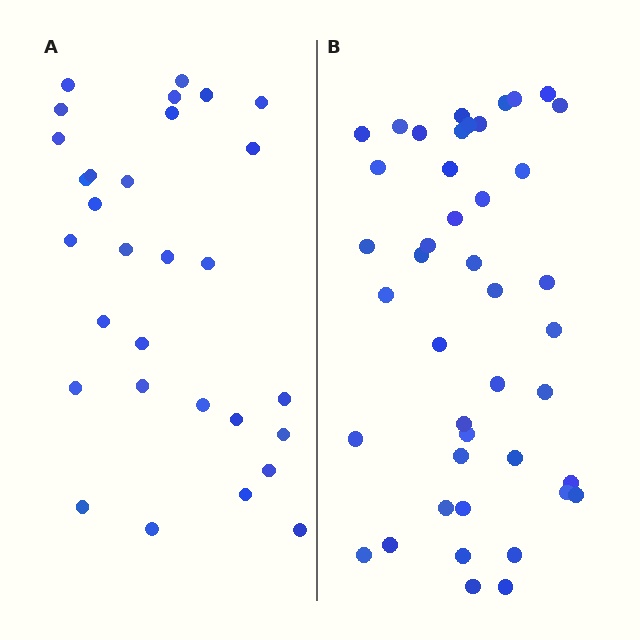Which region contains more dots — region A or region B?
Region B (the right region) has more dots.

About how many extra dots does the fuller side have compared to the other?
Region B has approximately 15 more dots than region A.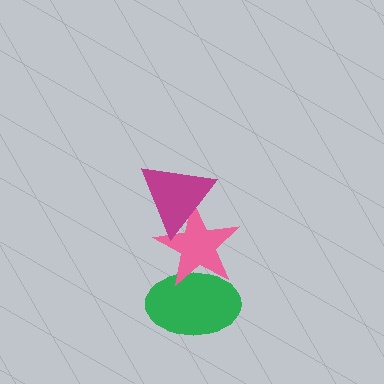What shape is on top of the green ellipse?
The pink star is on top of the green ellipse.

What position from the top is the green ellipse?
The green ellipse is 3rd from the top.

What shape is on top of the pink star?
The magenta triangle is on top of the pink star.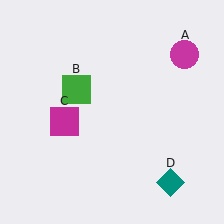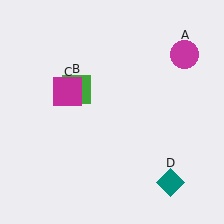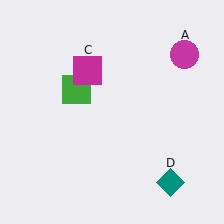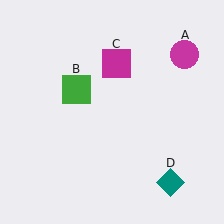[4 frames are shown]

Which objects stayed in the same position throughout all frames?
Magenta circle (object A) and green square (object B) and teal diamond (object D) remained stationary.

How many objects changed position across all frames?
1 object changed position: magenta square (object C).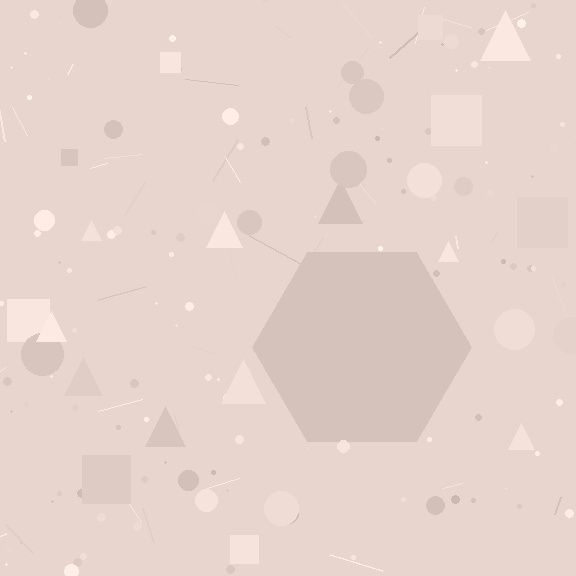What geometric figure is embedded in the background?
A hexagon is embedded in the background.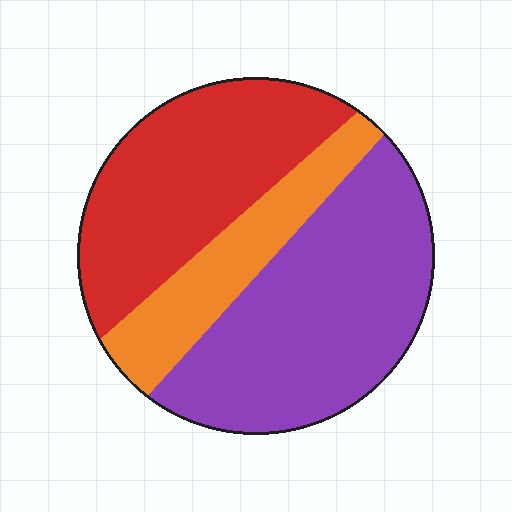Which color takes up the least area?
Orange, at roughly 20%.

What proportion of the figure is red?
Red covers 36% of the figure.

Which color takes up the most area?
Purple, at roughly 45%.